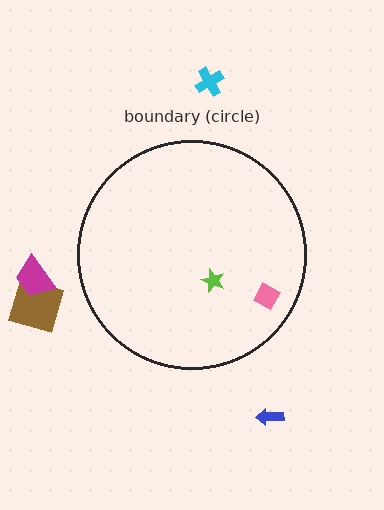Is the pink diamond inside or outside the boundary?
Inside.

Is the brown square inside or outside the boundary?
Outside.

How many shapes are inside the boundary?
2 inside, 4 outside.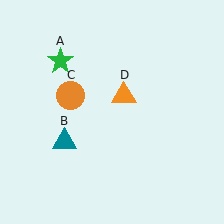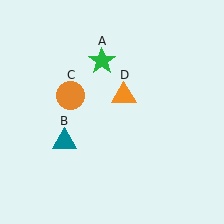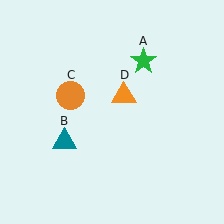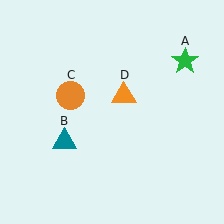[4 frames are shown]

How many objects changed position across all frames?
1 object changed position: green star (object A).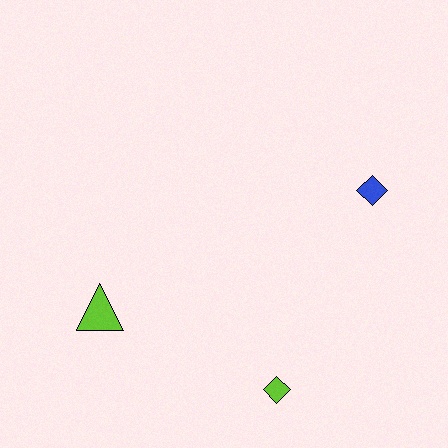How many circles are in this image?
There are no circles.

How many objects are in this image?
There are 3 objects.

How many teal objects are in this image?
There are no teal objects.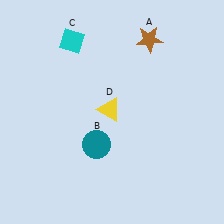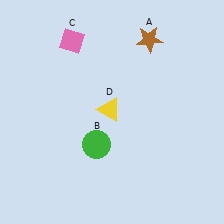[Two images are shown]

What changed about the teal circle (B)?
In Image 1, B is teal. In Image 2, it changed to green.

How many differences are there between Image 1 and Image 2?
There are 2 differences between the two images.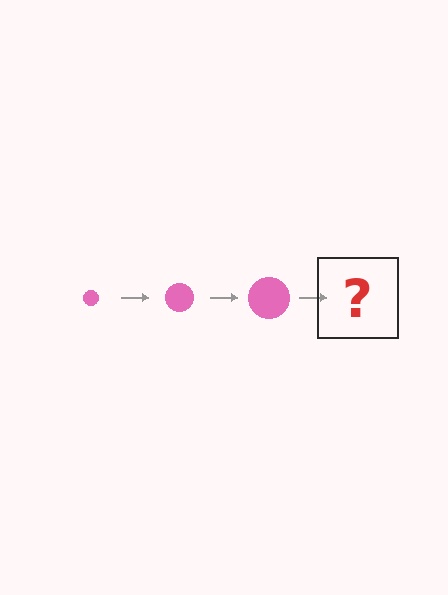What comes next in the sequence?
The next element should be a pink circle, larger than the previous one.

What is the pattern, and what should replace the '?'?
The pattern is that the circle gets progressively larger each step. The '?' should be a pink circle, larger than the previous one.